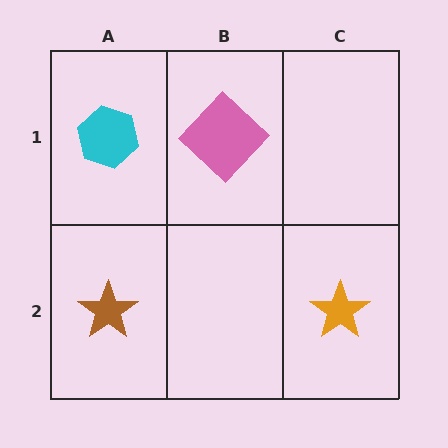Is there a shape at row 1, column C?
No, that cell is empty.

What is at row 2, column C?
An orange star.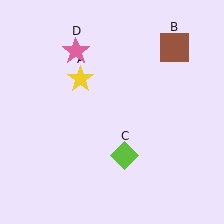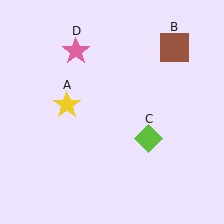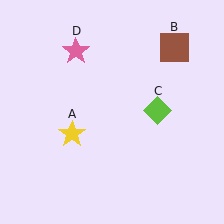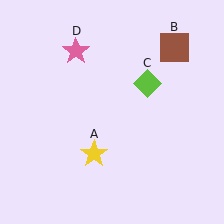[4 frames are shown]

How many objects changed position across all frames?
2 objects changed position: yellow star (object A), lime diamond (object C).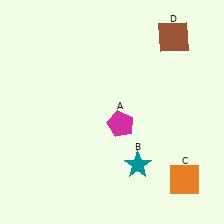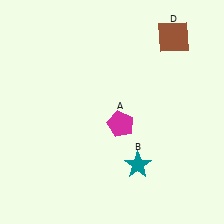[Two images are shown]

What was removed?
The orange square (C) was removed in Image 2.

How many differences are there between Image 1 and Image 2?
There is 1 difference between the two images.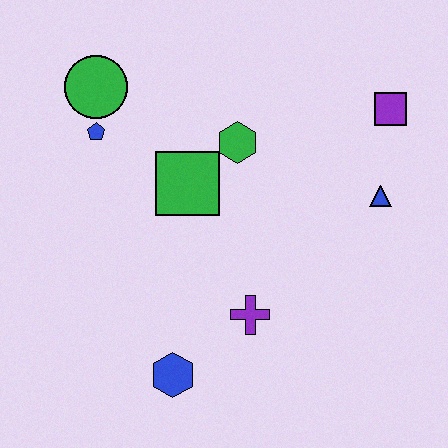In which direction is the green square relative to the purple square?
The green square is to the left of the purple square.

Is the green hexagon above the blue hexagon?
Yes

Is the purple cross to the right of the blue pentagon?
Yes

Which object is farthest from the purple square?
The blue hexagon is farthest from the purple square.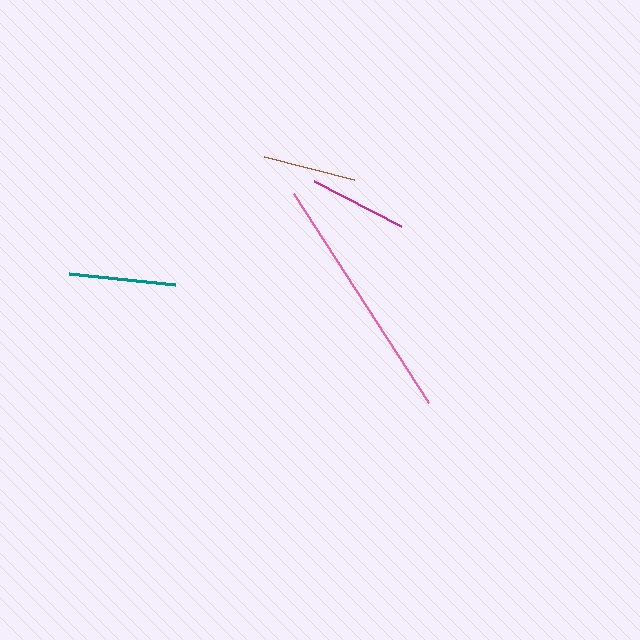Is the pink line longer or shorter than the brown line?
The pink line is longer than the brown line.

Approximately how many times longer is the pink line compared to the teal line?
The pink line is approximately 2.3 times the length of the teal line.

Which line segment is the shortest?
The brown line is the shortest at approximately 93 pixels.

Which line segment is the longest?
The pink line is the longest at approximately 249 pixels.